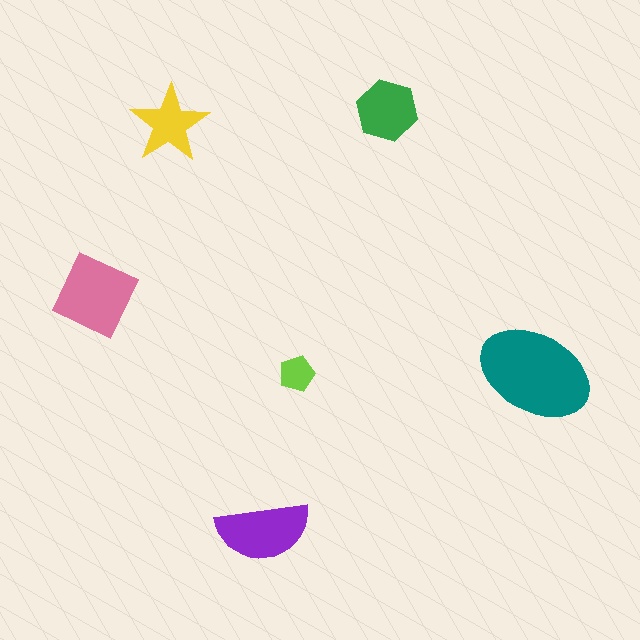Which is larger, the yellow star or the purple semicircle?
The purple semicircle.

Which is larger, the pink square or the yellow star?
The pink square.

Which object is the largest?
The teal ellipse.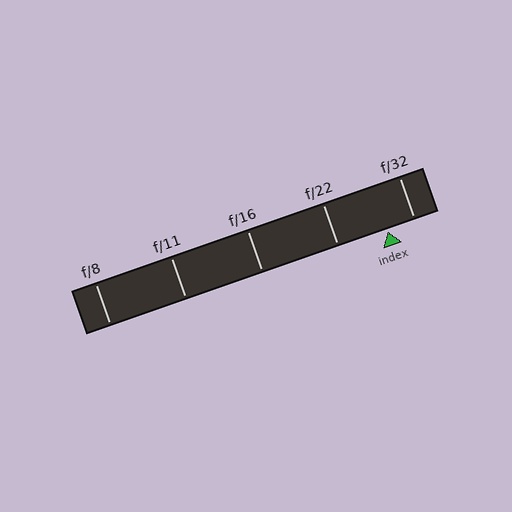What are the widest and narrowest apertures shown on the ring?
The widest aperture shown is f/8 and the narrowest is f/32.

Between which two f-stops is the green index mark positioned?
The index mark is between f/22 and f/32.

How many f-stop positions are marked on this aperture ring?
There are 5 f-stop positions marked.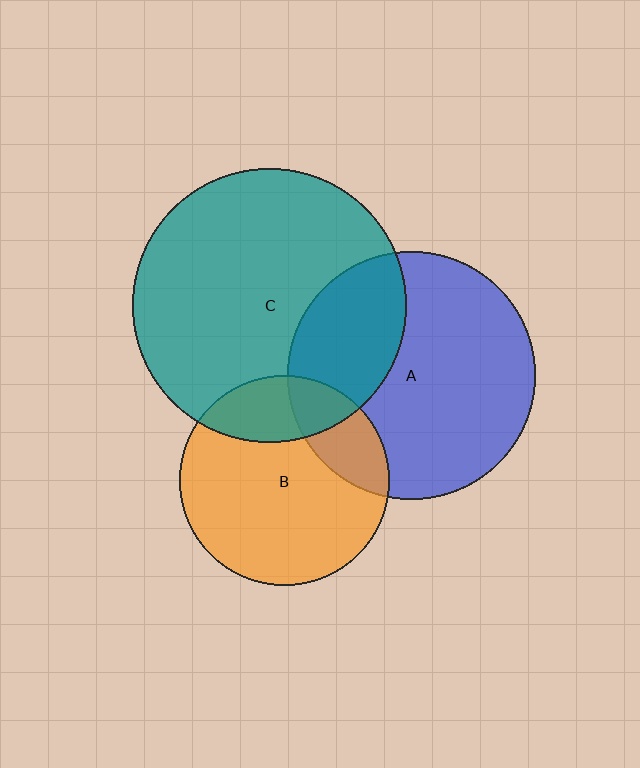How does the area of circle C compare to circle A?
Approximately 1.2 times.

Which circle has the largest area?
Circle C (teal).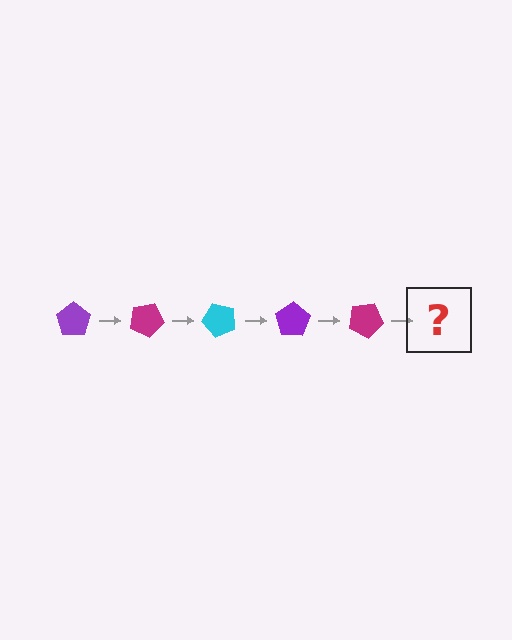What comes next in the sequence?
The next element should be a cyan pentagon, rotated 125 degrees from the start.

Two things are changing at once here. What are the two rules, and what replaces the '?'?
The two rules are that it rotates 25 degrees each step and the color cycles through purple, magenta, and cyan. The '?' should be a cyan pentagon, rotated 125 degrees from the start.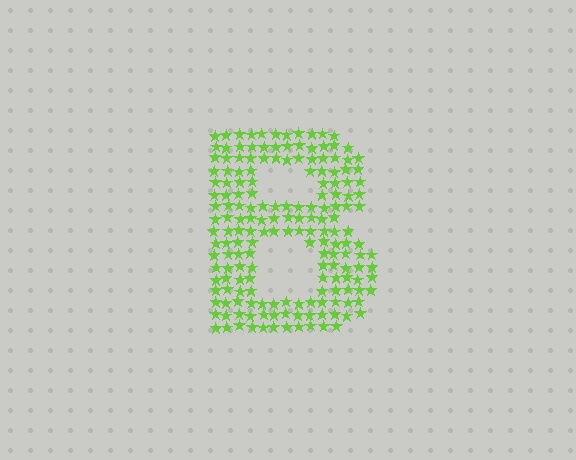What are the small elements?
The small elements are stars.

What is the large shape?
The large shape is the letter B.